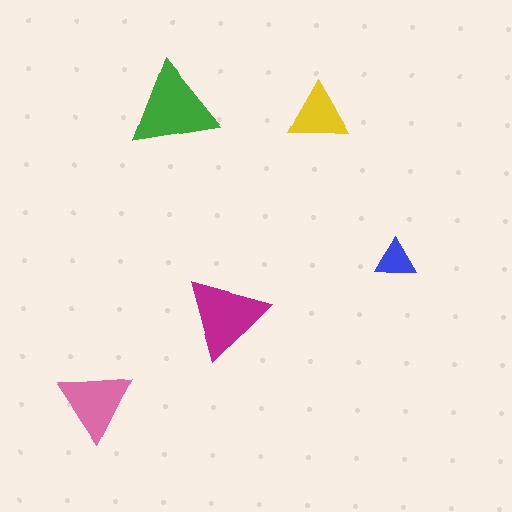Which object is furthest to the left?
The pink triangle is leftmost.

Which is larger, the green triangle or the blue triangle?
The green one.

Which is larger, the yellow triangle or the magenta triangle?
The magenta one.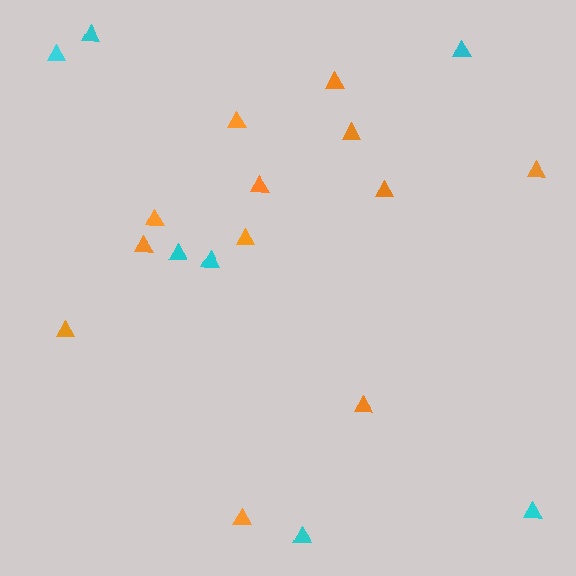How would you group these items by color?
There are 2 groups: one group of orange triangles (12) and one group of cyan triangles (7).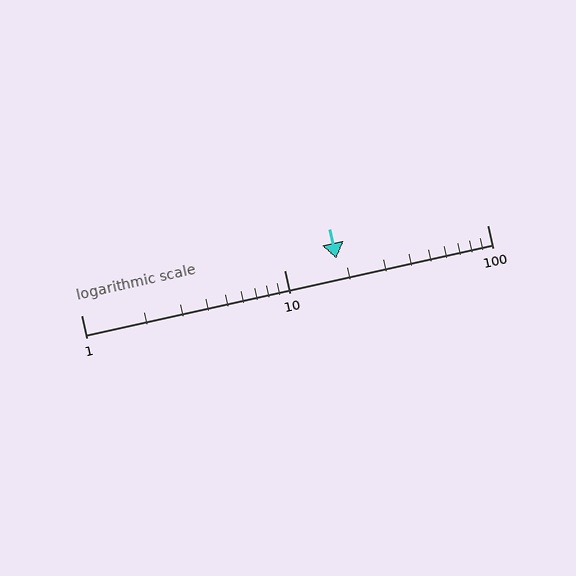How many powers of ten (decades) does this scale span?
The scale spans 2 decades, from 1 to 100.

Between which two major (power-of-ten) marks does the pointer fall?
The pointer is between 10 and 100.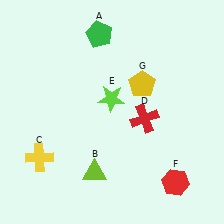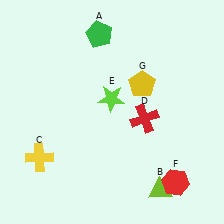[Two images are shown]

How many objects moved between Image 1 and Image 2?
1 object moved between the two images.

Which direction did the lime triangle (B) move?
The lime triangle (B) moved right.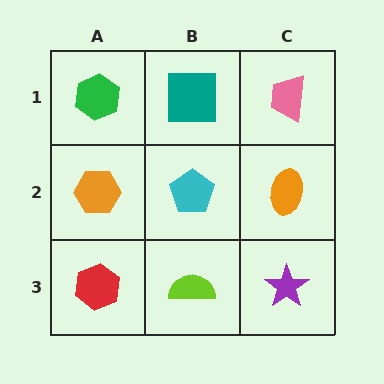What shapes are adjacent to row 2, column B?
A teal square (row 1, column B), a lime semicircle (row 3, column B), an orange hexagon (row 2, column A), an orange ellipse (row 2, column C).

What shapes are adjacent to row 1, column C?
An orange ellipse (row 2, column C), a teal square (row 1, column B).